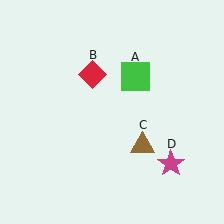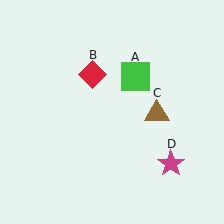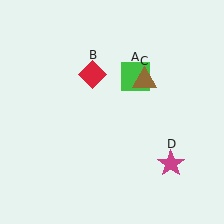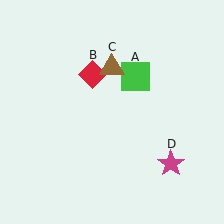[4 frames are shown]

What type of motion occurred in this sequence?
The brown triangle (object C) rotated counterclockwise around the center of the scene.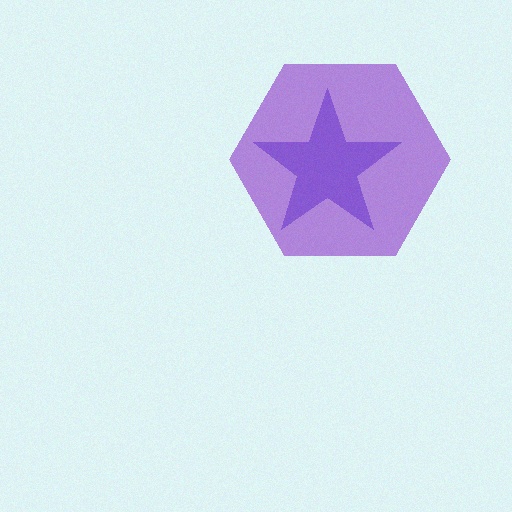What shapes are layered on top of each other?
The layered shapes are: a blue star, a purple hexagon.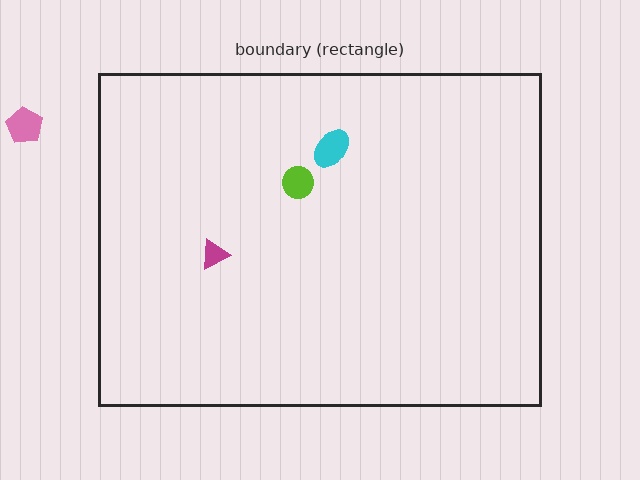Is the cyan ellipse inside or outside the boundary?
Inside.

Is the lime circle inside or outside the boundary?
Inside.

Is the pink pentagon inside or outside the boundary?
Outside.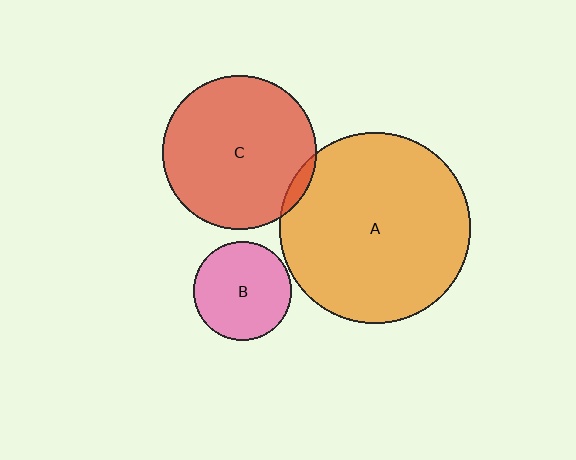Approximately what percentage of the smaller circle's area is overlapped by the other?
Approximately 5%.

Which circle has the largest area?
Circle A (orange).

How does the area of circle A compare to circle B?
Approximately 3.8 times.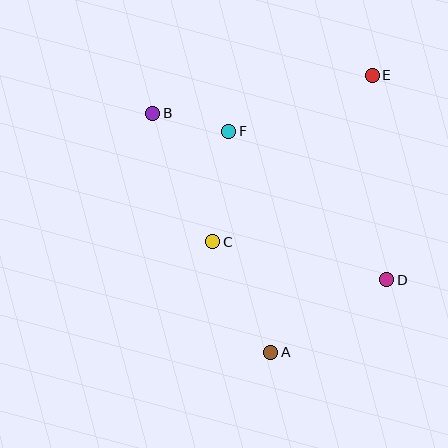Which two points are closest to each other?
Points B and F are closest to each other.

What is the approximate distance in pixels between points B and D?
The distance between B and D is approximately 288 pixels.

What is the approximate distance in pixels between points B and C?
The distance between B and C is approximately 142 pixels.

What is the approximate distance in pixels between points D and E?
The distance between D and E is approximately 205 pixels.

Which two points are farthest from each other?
Points A and E are farthest from each other.